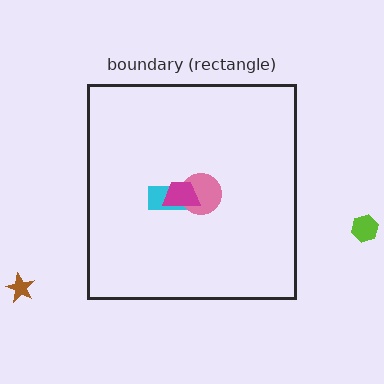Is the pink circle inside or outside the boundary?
Inside.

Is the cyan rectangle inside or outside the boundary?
Inside.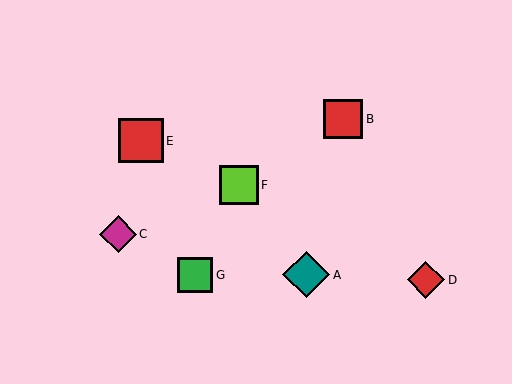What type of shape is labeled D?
Shape D is a red diamond.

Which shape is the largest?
The teal diamond (labeled A) is the largest.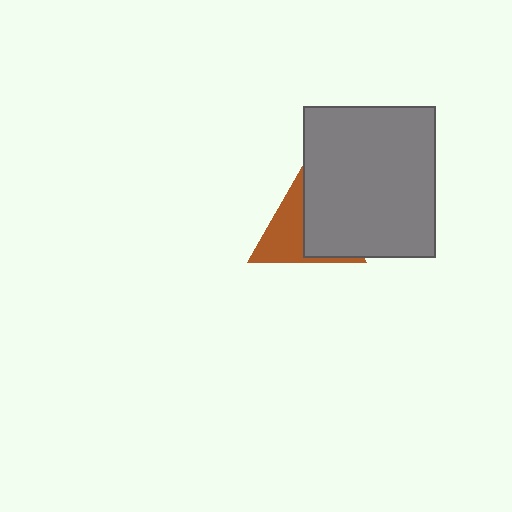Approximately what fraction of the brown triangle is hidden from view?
Roughly 49% of the brown triangle is hidden behind the gray rectangle.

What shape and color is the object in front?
The object in front is a gray rectangle.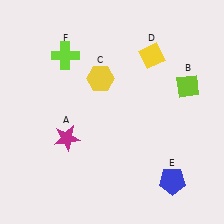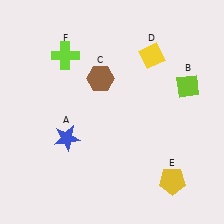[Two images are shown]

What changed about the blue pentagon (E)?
In Image 1, E is blue. In Image 2, it changed to yellow.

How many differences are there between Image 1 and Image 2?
There are 3 differences between the two images.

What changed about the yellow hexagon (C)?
In Image 1, C is yellow. In Image 2, it changed to brown.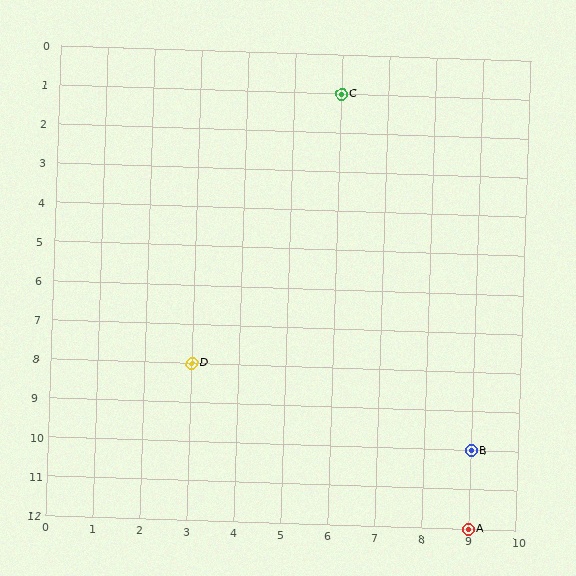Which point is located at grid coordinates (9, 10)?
Point B is at (9, 10).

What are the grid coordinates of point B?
Point B is at grid coordinates (9, 10).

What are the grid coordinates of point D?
Point D is at grid coordinates (3, 8).